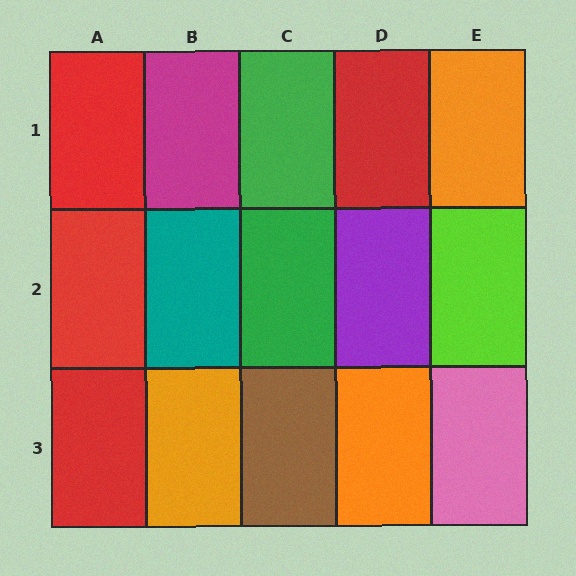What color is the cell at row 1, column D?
Red.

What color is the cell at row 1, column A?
Red.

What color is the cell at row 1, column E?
Orange.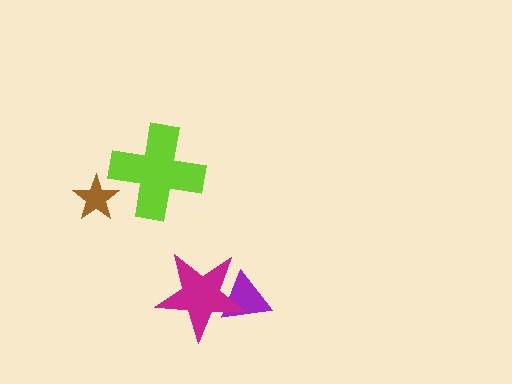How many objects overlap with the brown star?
0 objects overlap with the brown star.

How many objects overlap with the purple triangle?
1 object overlaps with the purple triangle.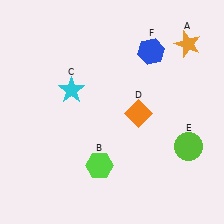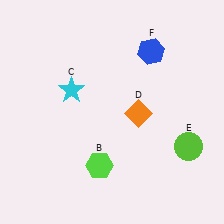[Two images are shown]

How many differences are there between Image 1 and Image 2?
There is 1 difference between the two images.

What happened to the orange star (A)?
The orange star (A) was removed in Image 2. It was in the top-right area of Image 1.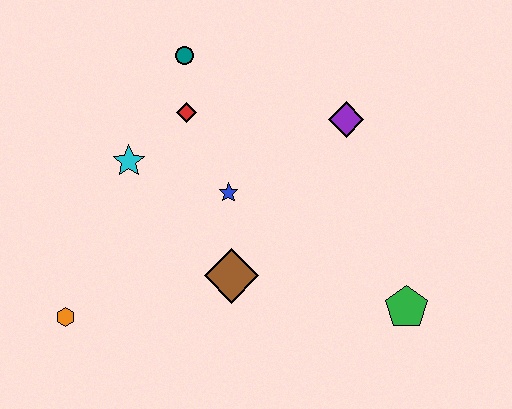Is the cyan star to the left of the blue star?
Yes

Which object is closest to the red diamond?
The teal circle is closest to the red diamond.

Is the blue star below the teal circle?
Yes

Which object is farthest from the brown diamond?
The teal circle is farthest from the brown diamond.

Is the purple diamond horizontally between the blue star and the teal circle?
No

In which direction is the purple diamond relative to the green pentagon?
The purple diamond is above the green pentagon.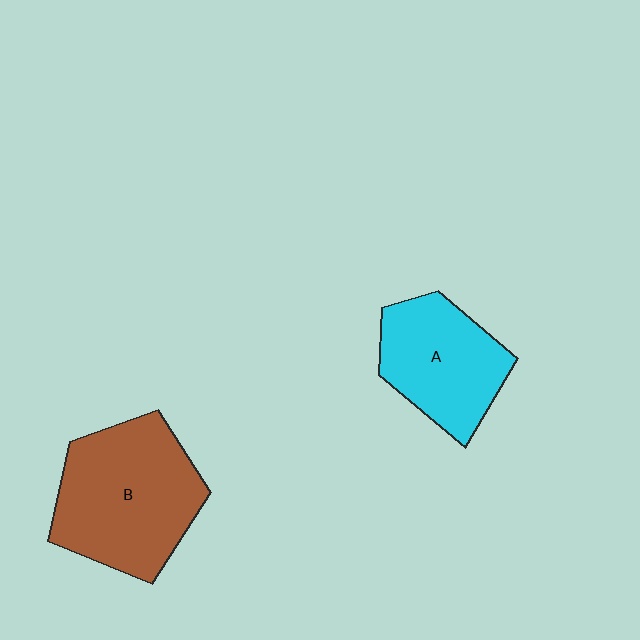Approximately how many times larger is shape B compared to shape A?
Approximately 1.4 times.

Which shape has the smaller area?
Shape A (cyan).